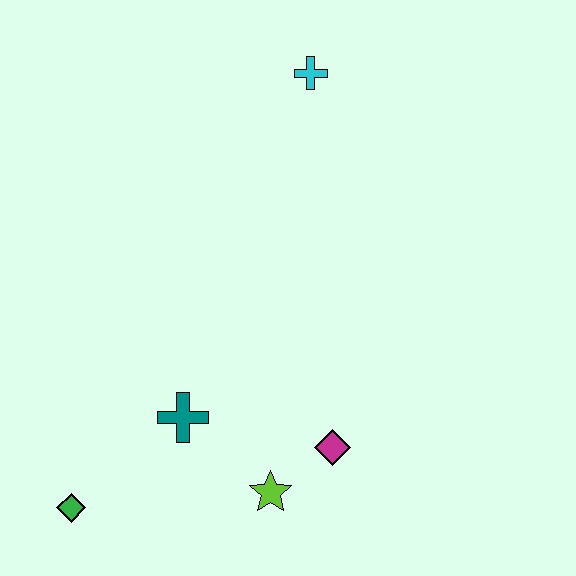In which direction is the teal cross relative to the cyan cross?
The teal cross is below the cyan cross.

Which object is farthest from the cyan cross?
The green diamond is farthest from the cyan cross.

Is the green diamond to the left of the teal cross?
Yes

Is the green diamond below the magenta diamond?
Yes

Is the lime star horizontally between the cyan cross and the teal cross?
Yes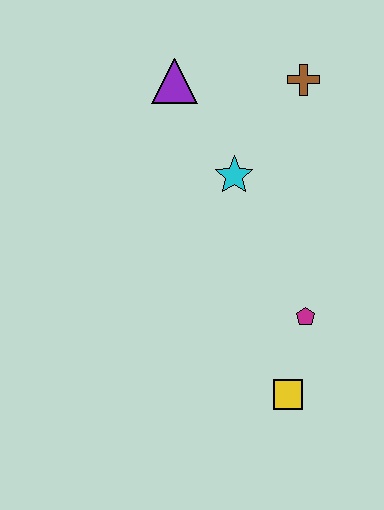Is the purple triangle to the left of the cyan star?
Yes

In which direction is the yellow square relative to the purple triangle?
The yellow square is below the purple triangle.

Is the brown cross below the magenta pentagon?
No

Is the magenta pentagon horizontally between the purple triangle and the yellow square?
No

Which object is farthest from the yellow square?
The purple triangle is farthest from the yellow square.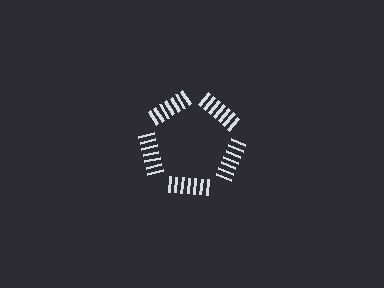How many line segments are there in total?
35 — 7 along each of the 5 edges.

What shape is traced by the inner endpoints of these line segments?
An illusory pentagon — the line segments terminate on its edges but no continuous stroke is drawn.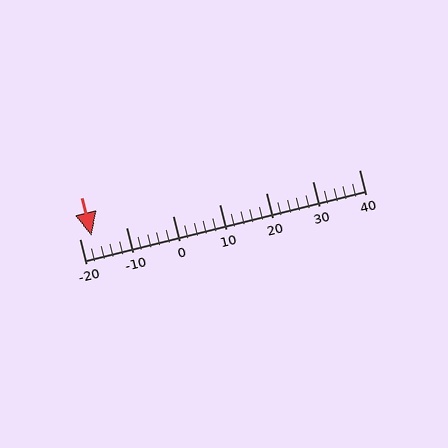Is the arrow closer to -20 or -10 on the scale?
The arrow is closer to -20.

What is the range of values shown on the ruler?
The ruler shows values from -20 to 40.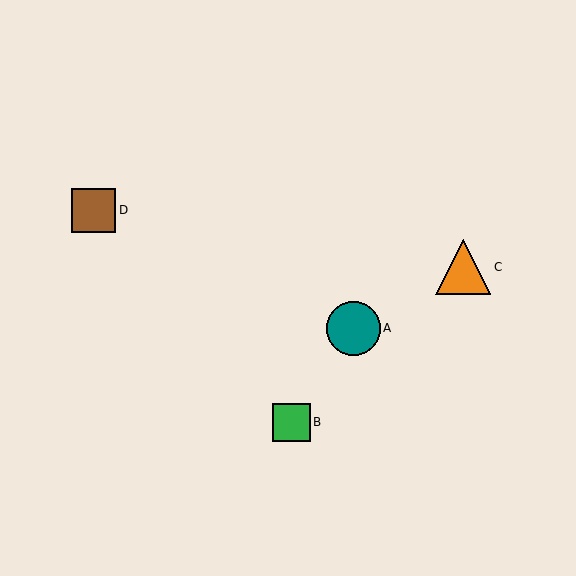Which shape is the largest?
The orange triangle (labeled C) is the largest.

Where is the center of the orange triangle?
The center of the orange triangle is at (463, 267).